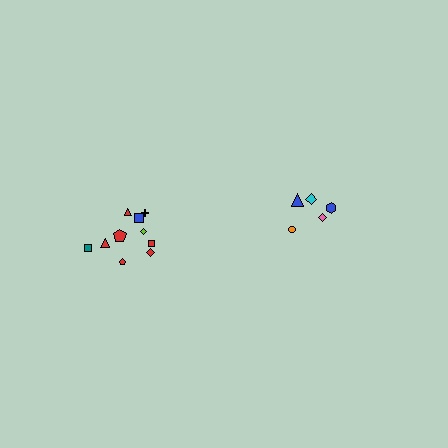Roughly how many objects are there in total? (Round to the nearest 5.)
Roughly 15 objects in total.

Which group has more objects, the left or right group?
The left group.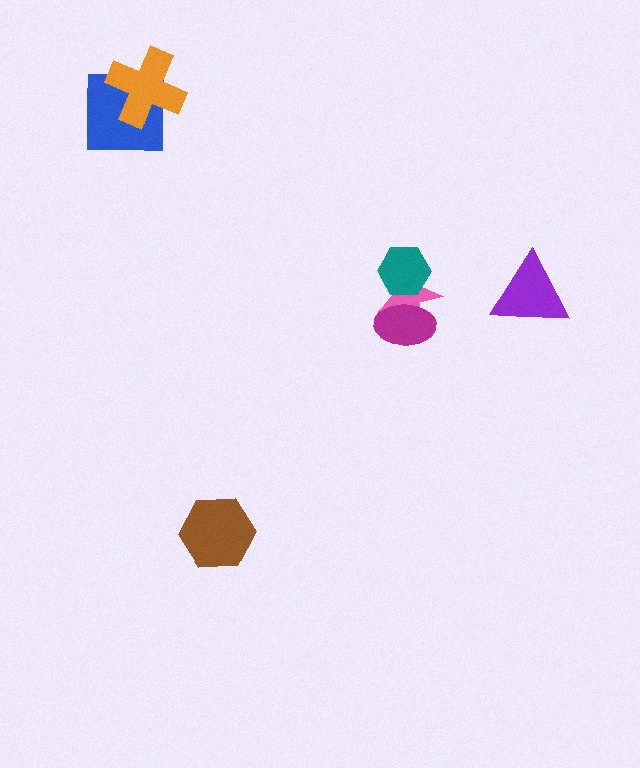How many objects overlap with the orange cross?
1 object overlaps with the orange cross.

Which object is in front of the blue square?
The orange cross is in front of the blue square.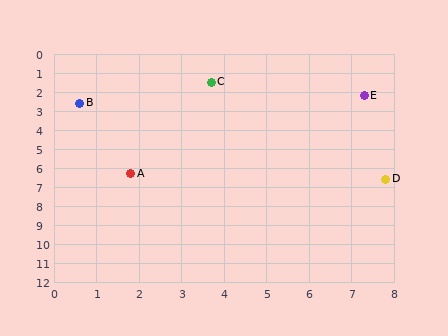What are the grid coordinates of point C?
Point C is at approximately (3.7, 1.5).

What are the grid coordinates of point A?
Point A is at approximately (1.8, 6.3).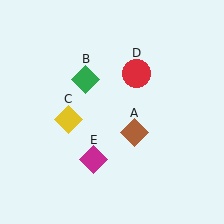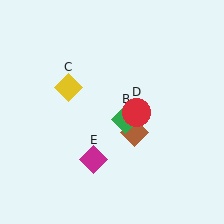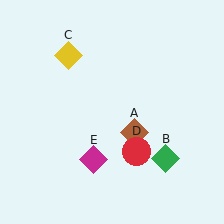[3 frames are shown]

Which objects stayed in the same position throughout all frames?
Brown diamond (object A) and magenta diamond (object E) remained stationary.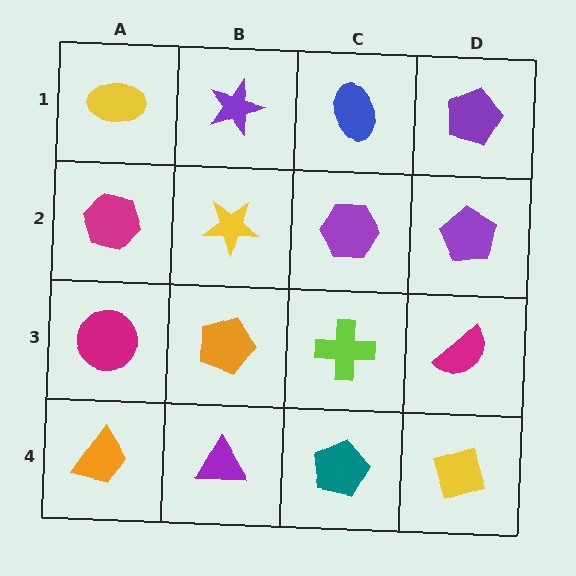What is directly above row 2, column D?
A purple pentagon.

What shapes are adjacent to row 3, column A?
A magenta hexagon (row 2, column A), an orange trapezoid (row 4, column A), an orange pentagon (row 3, column B).